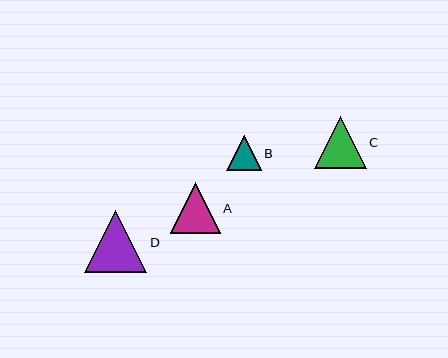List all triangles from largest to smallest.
From largest to smallest: D, C, A, B.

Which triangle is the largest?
Triangle D is the largest with a size of approximately 62 pixels.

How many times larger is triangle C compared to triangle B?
Triangle C is approximately 1.5 times the size of triangle B.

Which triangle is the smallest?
Triangle B is the smallest with a size of approximately 35 pixels.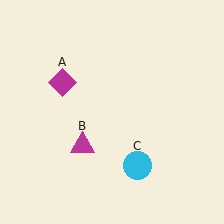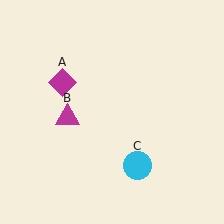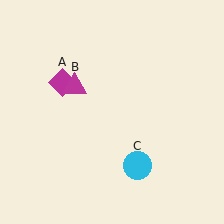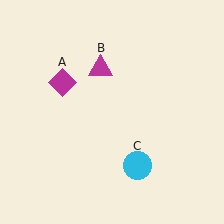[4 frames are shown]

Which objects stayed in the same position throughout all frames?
Magenta diamond (object A) and cyan circle (object C) remained stationary.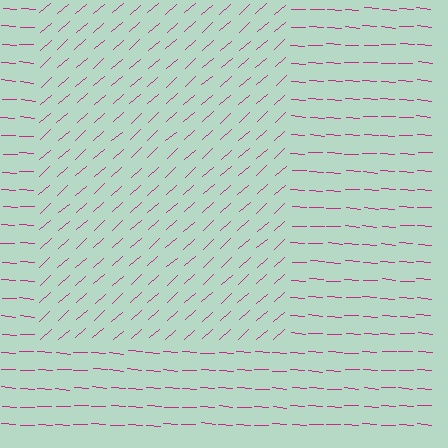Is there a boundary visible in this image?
Yes, there is a texture boundary formed by a change in line orientation.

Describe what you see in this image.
The image is filled with small magenta line segments. A rectangle region in the image has lines oriented differently from the surrounding lines, creating a visible texture boundary.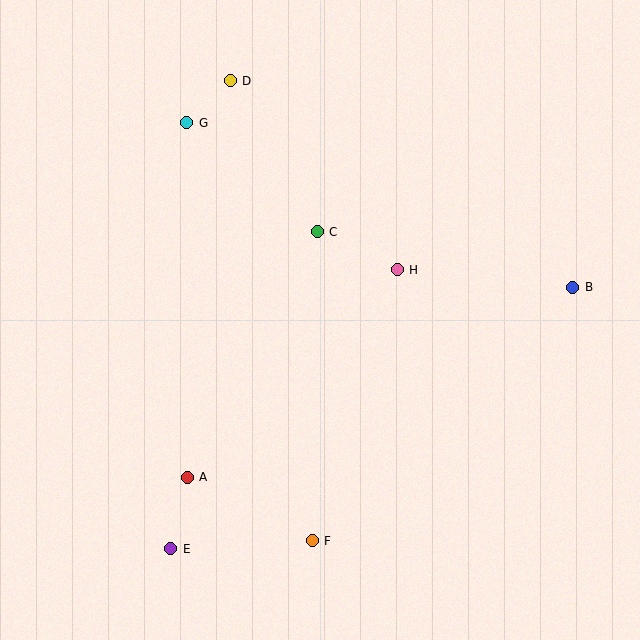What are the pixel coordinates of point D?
Point D is at (230, 81).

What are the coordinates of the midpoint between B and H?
The midpoint between B and H is at (485, 278).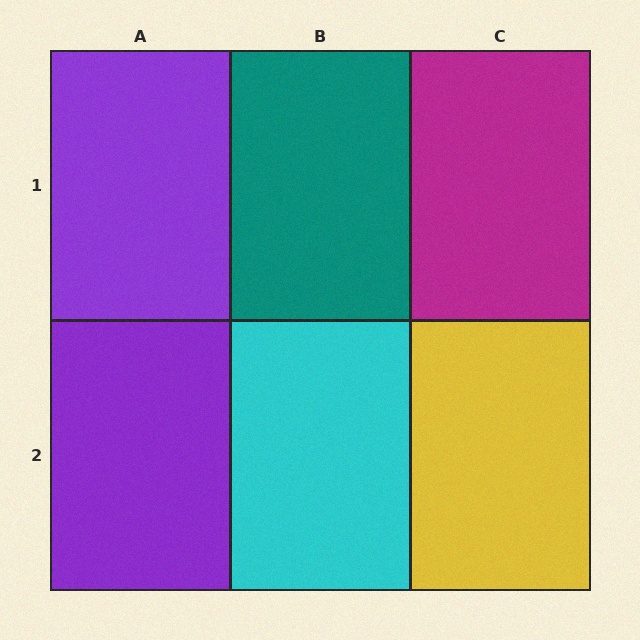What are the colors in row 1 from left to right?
Purple, teal, magenta.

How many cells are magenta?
1 cell is magenta.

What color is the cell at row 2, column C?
Yellow.